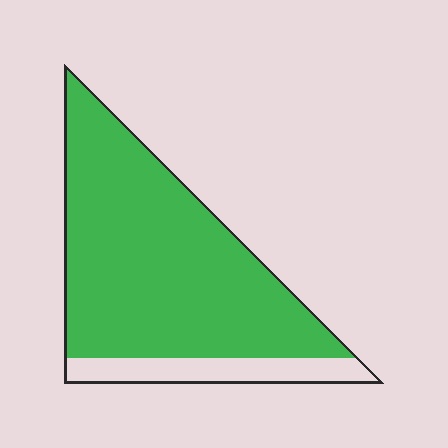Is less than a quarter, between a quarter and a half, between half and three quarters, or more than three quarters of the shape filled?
More than three quarters.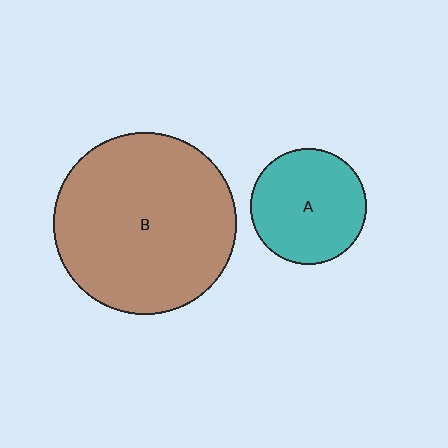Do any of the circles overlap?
No, none of the circles overlap.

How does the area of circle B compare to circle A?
Approximately 2.5 times.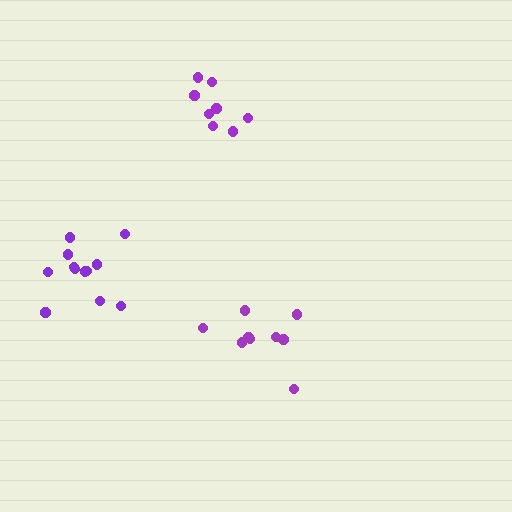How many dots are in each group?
Group 1: 8 dots, Group 2: 9 dots, Group 3: 12 dots (29 total).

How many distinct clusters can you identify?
There are 3 distinct clusters.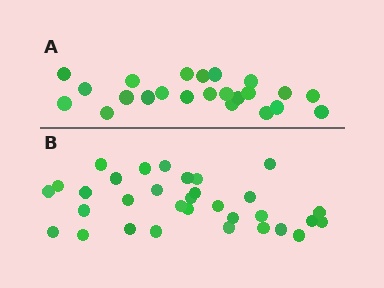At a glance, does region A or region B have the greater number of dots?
Region B (the bottom region) has more dots.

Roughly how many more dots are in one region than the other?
Region B has roughly 8 or so more dots than region A.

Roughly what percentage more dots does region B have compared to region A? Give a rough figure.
About 40% more.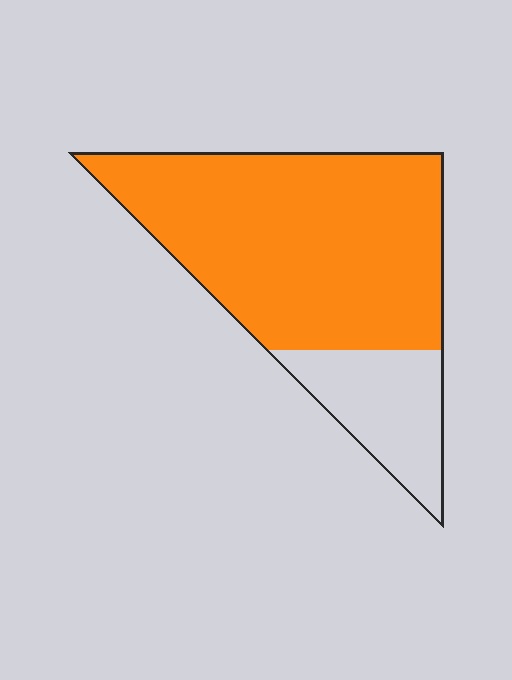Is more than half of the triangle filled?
Yes.